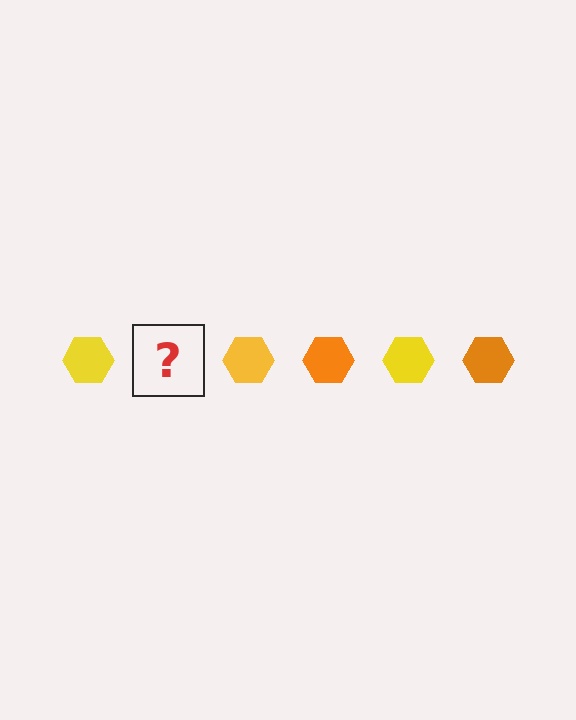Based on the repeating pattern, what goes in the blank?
The blank should be an orange hexagon.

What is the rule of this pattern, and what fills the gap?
The rule is that the pattern cycles through yellow, orange hexagons. The gap should be filled with an orange hexagon.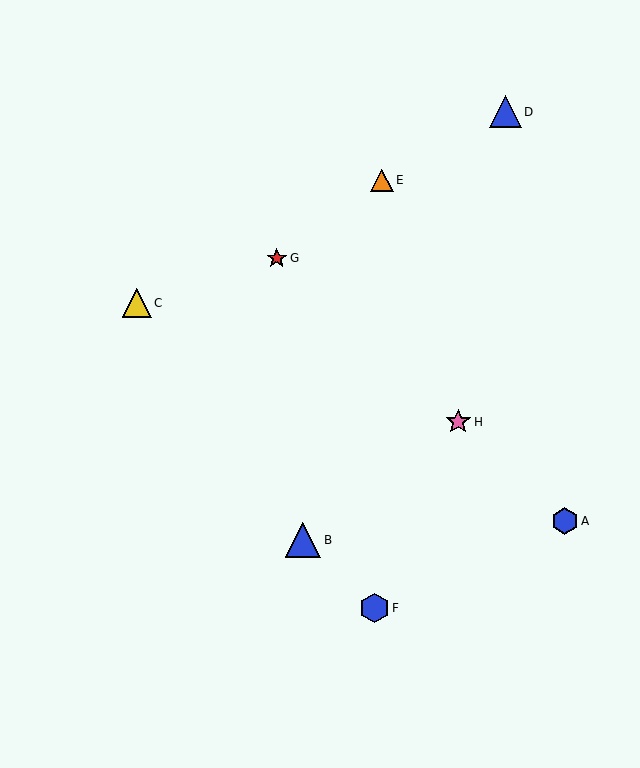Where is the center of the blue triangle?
The center of the blue triangle is at (505, 112).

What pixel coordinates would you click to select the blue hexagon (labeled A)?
Click at (565, 521) to select the blue hexagon A.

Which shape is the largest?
The blue triangle (labeled B) is the largest.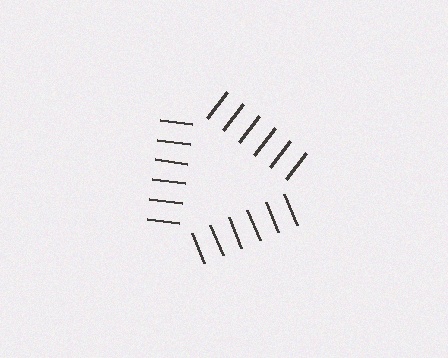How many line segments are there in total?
18 — 6 along each of the 3 edges.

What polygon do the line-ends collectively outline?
An illusory triangle — the line segments terminate on its edges but no continuous stroke is drawn.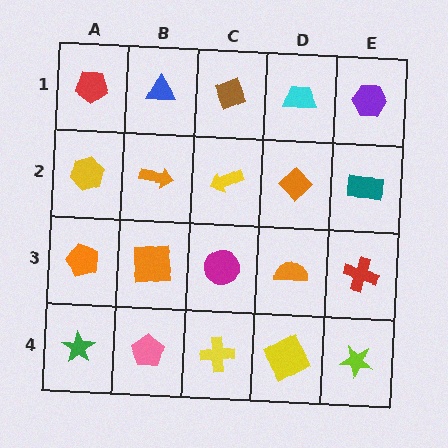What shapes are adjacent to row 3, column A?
A yellow hexagon (row 2, column A), a green star (row 4, column A), an orange square (row 3, column B).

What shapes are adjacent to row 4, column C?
A magenta circle (row 3, column C), a pink pentagon (row 4, column B), a yellow square (row 4, column D).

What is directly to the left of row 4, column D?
A yellow cross.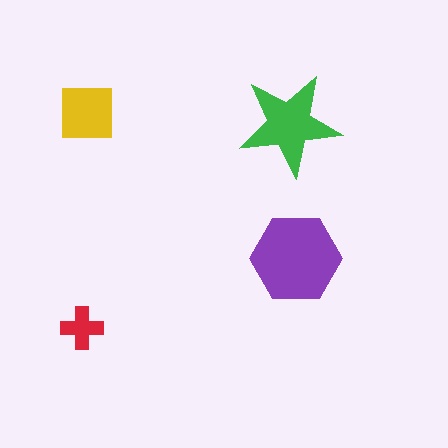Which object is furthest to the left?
The red cross is leftmost.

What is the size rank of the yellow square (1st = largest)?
3rd.